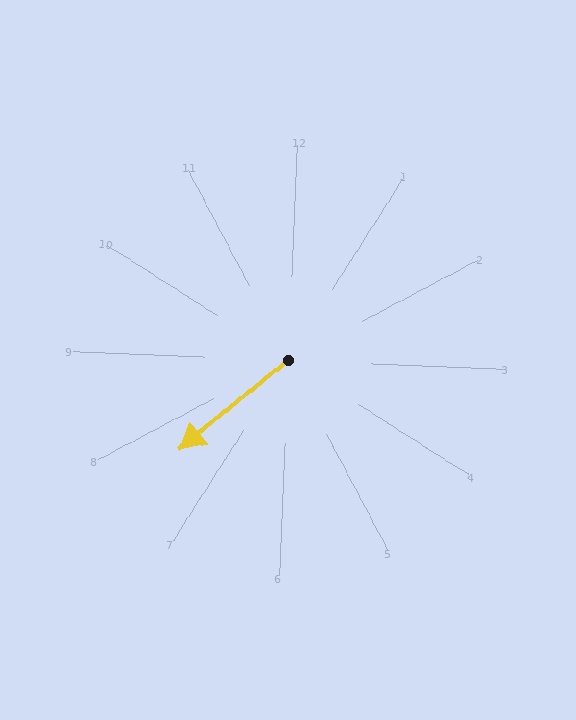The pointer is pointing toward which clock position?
Roughly 8 o'clock.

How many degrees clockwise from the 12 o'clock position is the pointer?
Approximately 228 degrees.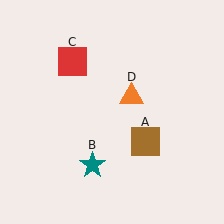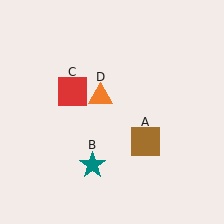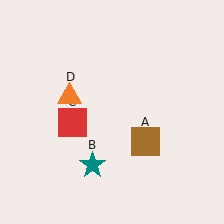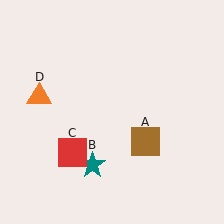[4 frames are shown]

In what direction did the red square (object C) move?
The red square (object C) moved down.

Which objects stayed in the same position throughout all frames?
Brown square (object A) and teal star (object B) remained stationary.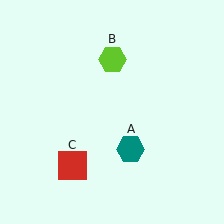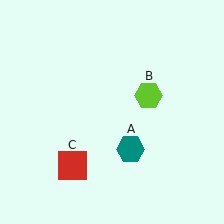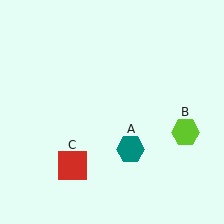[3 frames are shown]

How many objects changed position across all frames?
1 object changed position: lime hexagon (object B).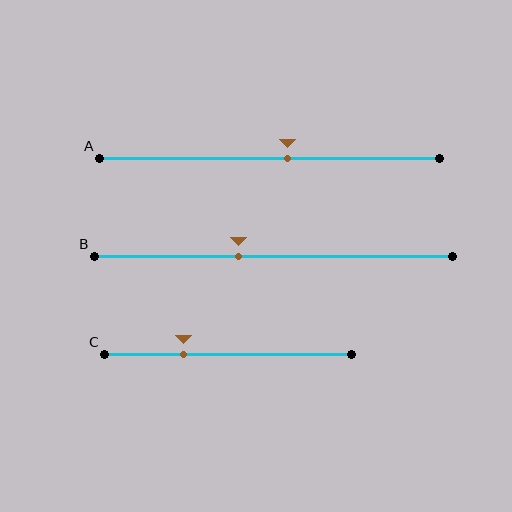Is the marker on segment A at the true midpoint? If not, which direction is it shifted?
No, the marker on segment A is shifted to the right by about 5% of the segment length.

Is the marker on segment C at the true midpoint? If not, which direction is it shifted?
No, the marker on segment C is shifted to the left by about 18% of the segment length.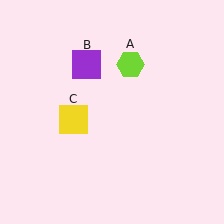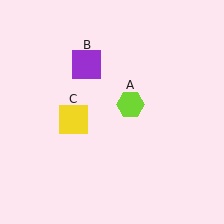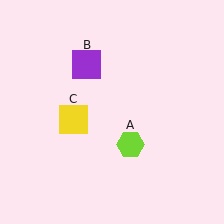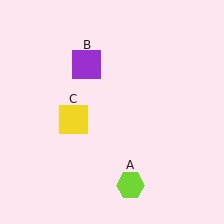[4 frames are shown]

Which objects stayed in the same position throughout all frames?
Purple square (object B) and yellow square (object C) remained stationary.